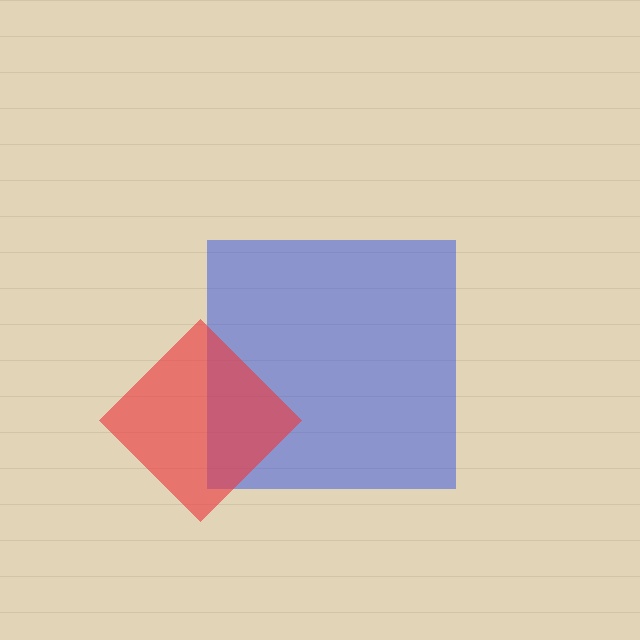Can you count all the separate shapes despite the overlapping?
Yes, there are 2 separate shapes.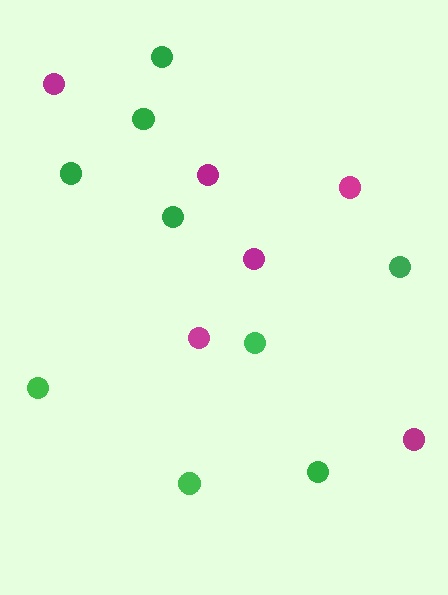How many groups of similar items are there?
There are 2 groups: one group of green circles (9) and one group of magenta circles (6).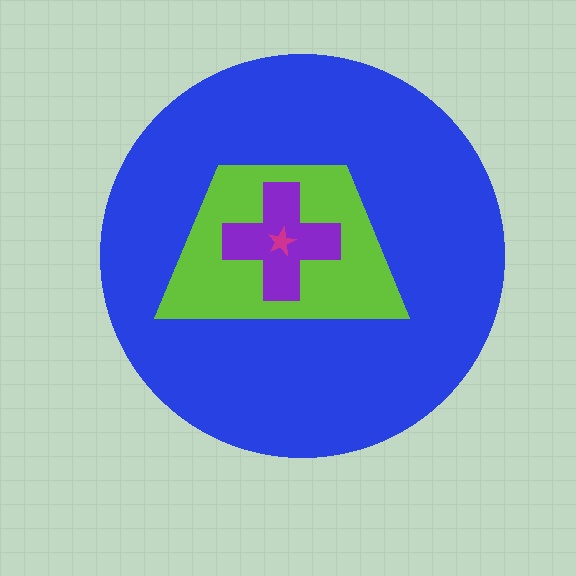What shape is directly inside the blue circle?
The lime trapezoid.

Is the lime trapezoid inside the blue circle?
Yes.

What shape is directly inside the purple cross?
The magenta star.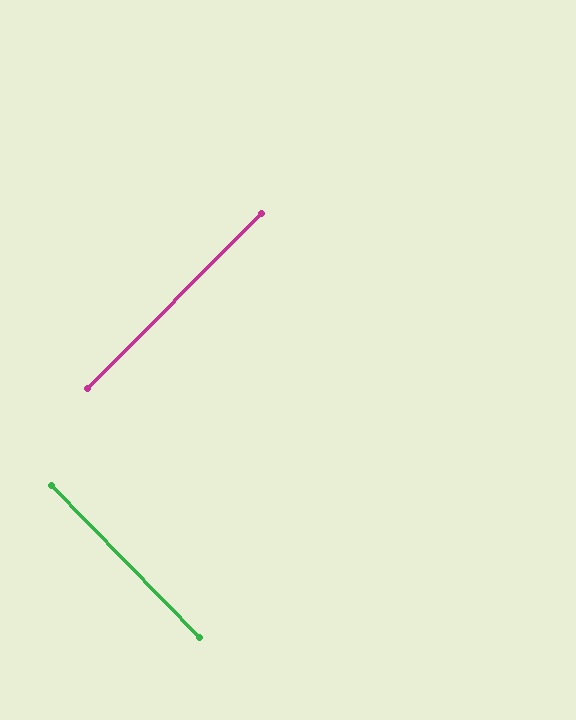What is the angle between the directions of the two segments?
Approximately 89 degrees.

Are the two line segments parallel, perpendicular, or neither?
Perpendicular — they meet at approximately 89°.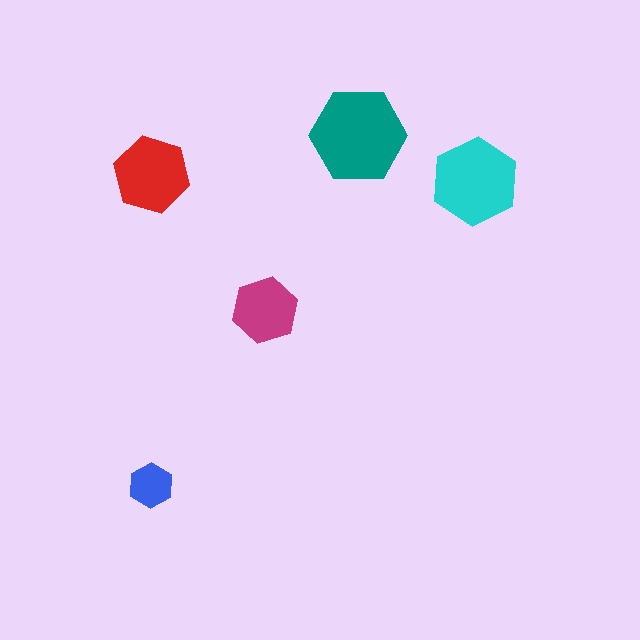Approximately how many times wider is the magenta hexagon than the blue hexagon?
About 1.5 times wider.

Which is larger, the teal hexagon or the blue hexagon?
The teal one.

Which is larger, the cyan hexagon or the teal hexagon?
The teal one.